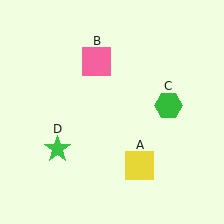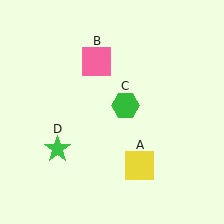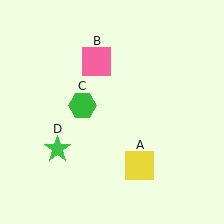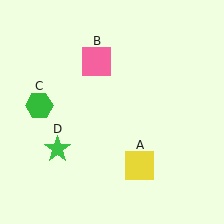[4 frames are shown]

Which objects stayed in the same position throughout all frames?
Yellow square (object A) and pink square (object B) and green star (object D) remained stationary.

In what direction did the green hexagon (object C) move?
The green hexagon (object C) moved left.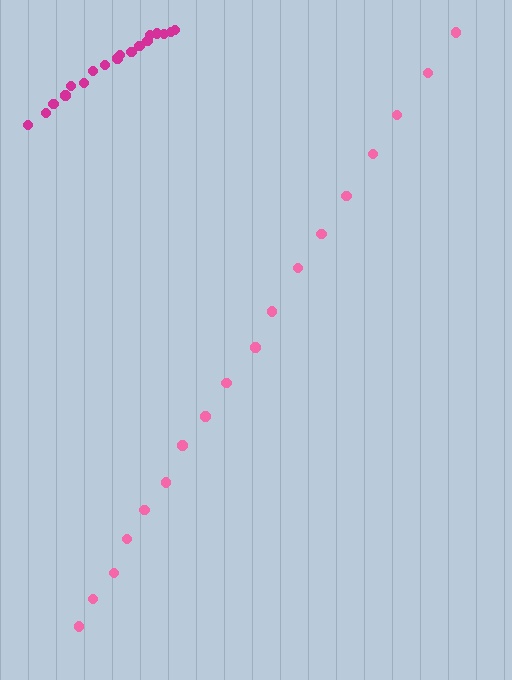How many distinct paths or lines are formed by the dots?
There are 2 distinct paths.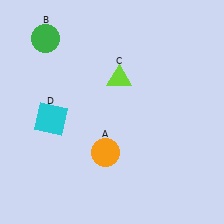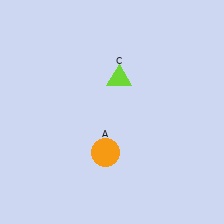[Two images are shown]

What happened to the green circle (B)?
The green circle (B) was removed in Image 2. It was in the top-left area of Image 1.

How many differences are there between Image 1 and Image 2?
There are 2 differences between the two images.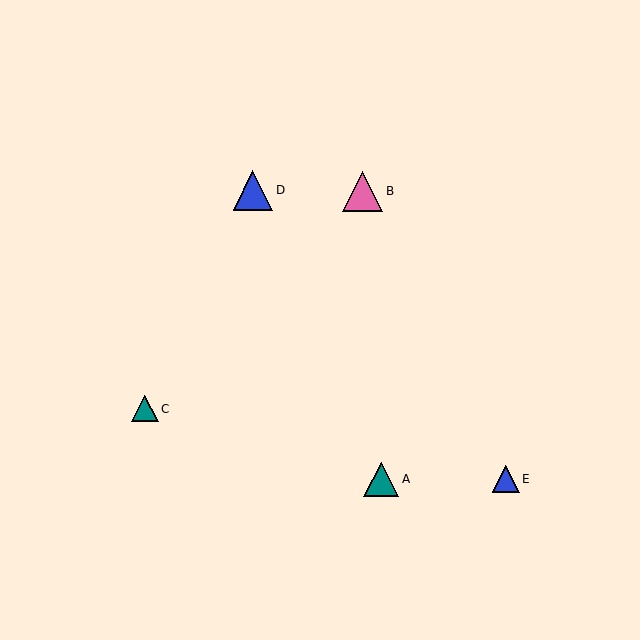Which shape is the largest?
The pink triangle (labeled B) is the largest.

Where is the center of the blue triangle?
The center of the blue triangle is at (253, 190).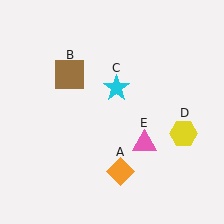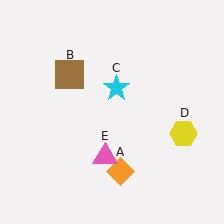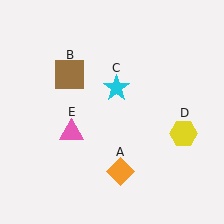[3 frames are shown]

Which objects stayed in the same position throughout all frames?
Orange diamond (object A) and brown square (object B) and cyan star (object C) and yellow hexagon (object D) remained stationary.